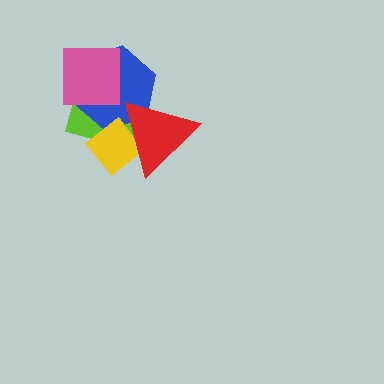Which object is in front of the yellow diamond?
The red triangle is in front of the yellow diamond.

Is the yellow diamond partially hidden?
Yes, it is partially covered by another shape.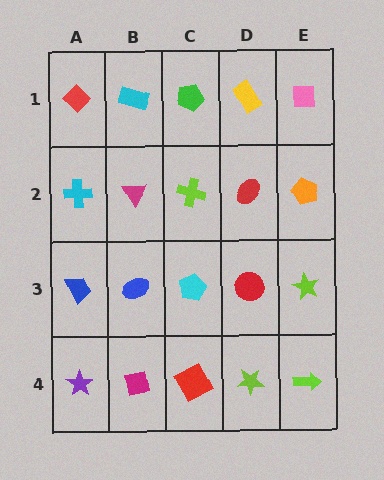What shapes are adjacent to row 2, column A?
A red diamond (row 1, column A), a blue trapezoid (row 3, column A), a magenta triangle (row 2, column B).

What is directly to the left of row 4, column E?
A lime star.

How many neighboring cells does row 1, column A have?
2.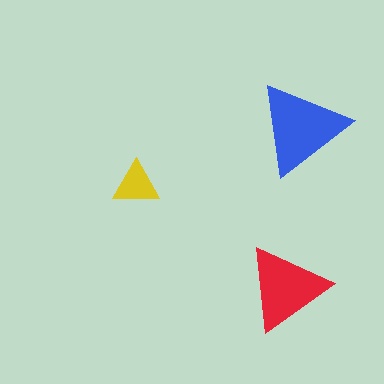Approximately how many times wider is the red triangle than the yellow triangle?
About 2 times wider.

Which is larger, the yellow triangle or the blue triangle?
The blue one.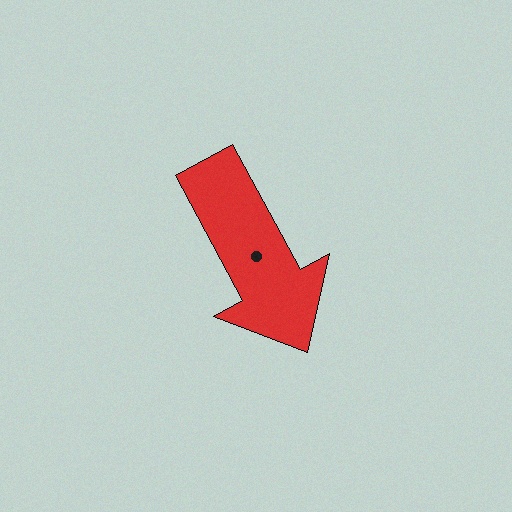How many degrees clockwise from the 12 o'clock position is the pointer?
Approximately 152 degrees.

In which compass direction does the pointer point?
Southeast.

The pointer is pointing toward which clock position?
Roughly 5 o'clock.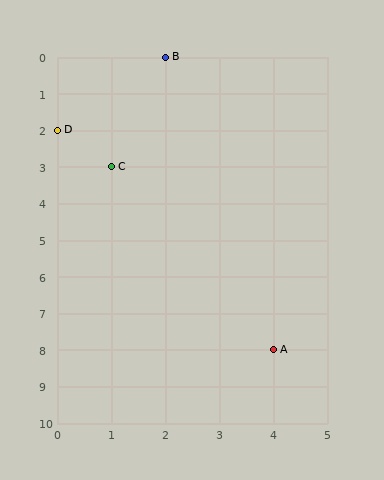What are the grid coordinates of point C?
Point C is at grid coordinates (1, 3).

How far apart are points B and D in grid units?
Points B and D are 2 columns and 2 rows apart (about 2.8 grid units diagonally).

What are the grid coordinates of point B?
Point B is at grid coordinates (2, 0).